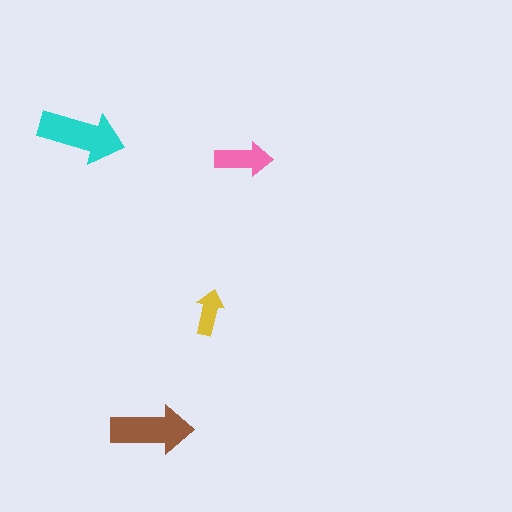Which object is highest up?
The cyan arrow is topmost.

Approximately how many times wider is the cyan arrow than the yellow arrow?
About 2 times wider.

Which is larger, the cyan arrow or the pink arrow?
The cyan one.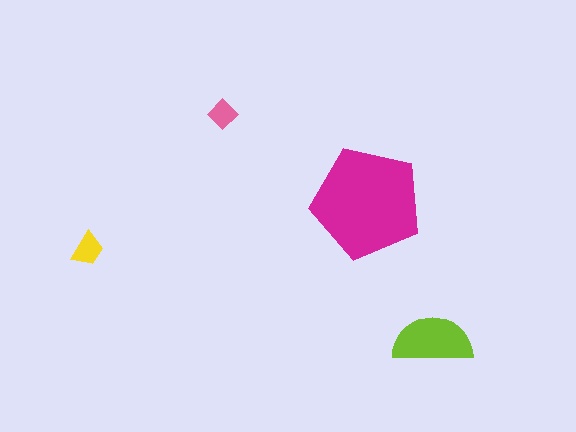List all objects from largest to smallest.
The magenta pentagon, the lime semicircle, the yellow trapezoid, the pink diamond.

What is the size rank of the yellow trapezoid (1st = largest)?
3rd.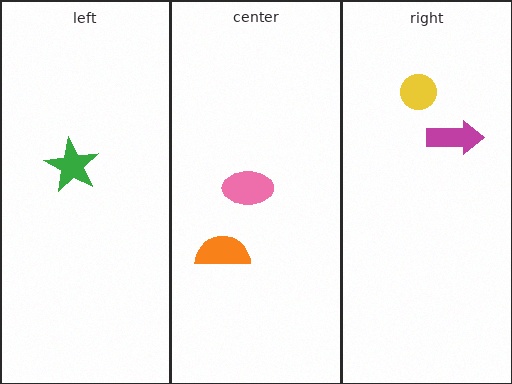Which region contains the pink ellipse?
The center region.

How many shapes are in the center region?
2.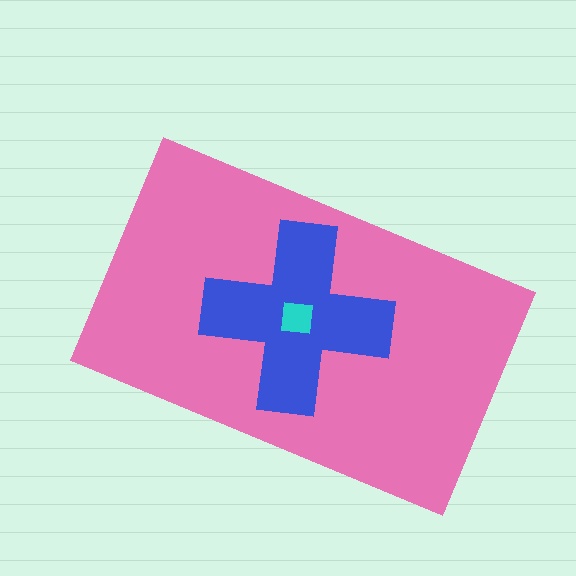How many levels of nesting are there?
3.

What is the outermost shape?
The pink rectangle.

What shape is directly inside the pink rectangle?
The blue cross.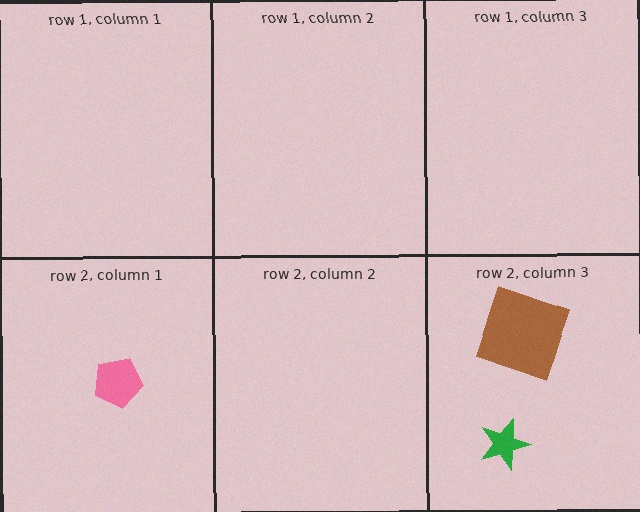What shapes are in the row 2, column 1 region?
The pink pentagon.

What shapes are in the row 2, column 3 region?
The brown square, the green star.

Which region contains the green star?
The row 2, column 3 region.